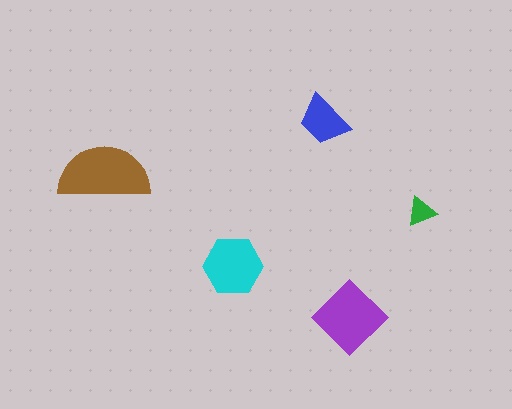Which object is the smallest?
The green triangle.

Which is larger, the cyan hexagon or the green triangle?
The cyan hexagon.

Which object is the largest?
The brown semicircle.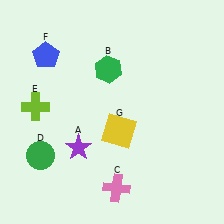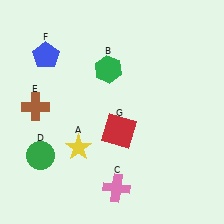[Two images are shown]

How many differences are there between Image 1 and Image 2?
There are 3 differences between the two images.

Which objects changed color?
A changed from purple to yellow. E changed from lime to brown. G changed from yellow to red.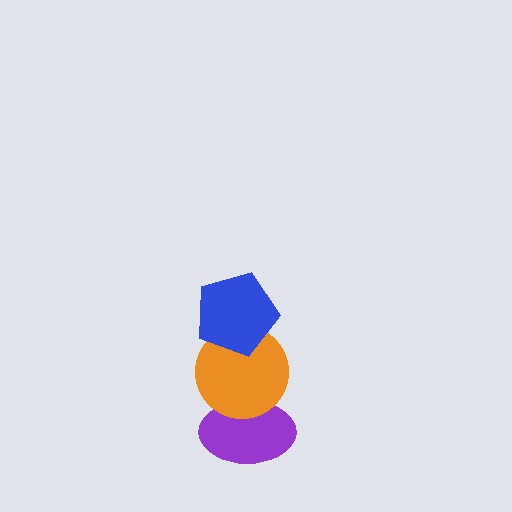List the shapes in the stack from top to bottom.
From top to bottom: the blue pentagon, the orange circle, the purple ellipse.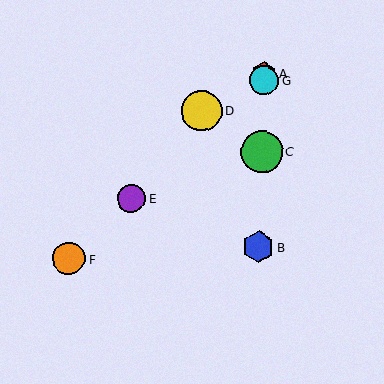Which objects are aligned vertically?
Objects A, B, C, G are aligned vertically.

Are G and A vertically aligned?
Yes, both are at x≈264.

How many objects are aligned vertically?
4 objects (A, B, C, G) are aligned vertically.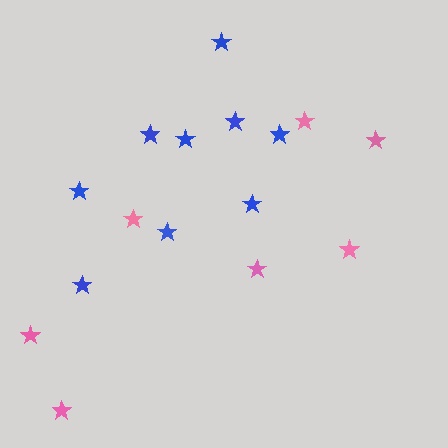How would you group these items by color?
There are 2 groups: one group of pink stars (7) and one group of blue stars (9).